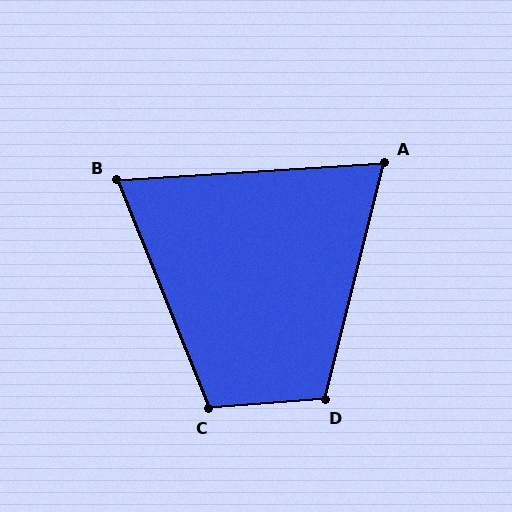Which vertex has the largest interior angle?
D, at approximately 108 degrees.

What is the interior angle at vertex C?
Approximately 108 degrees (obtuse).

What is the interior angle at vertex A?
Approximately 72 degrees (acute).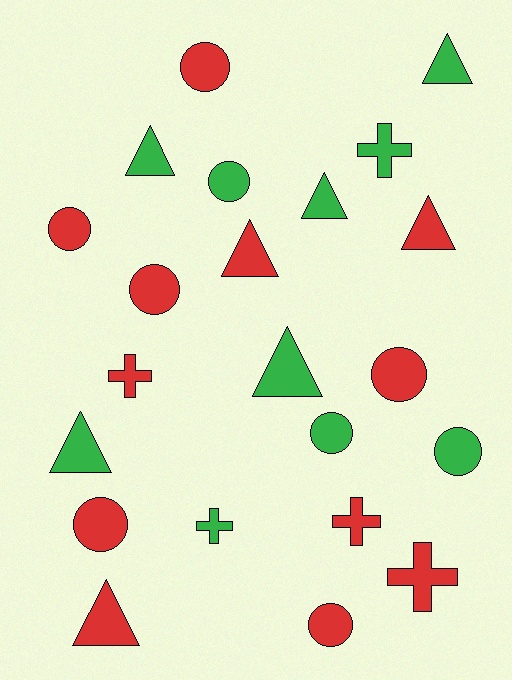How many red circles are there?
There are 6 red circles.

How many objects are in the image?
There are 22 objects.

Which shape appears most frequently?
Circle, with 9 objects.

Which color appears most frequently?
Red, with 12 objects.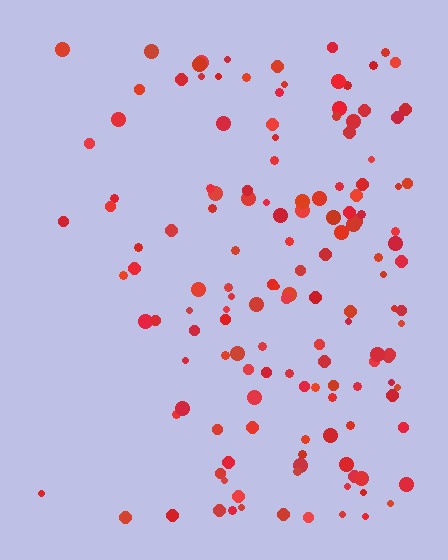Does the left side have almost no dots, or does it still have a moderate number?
Still a moderate number, just noticeably fewer than the right.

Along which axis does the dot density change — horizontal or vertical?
Horizontal.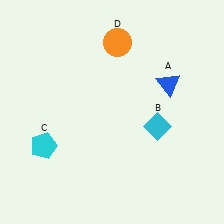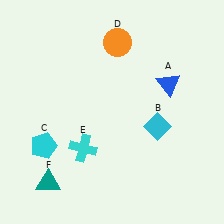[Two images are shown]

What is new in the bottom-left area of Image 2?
A cyan cross (E) was added in the bottom-left area of Image 2.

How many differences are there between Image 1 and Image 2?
There are 2 differences between the two images.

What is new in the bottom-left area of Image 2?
A teal triangle (F) was added in the bottom-left area of Image 2.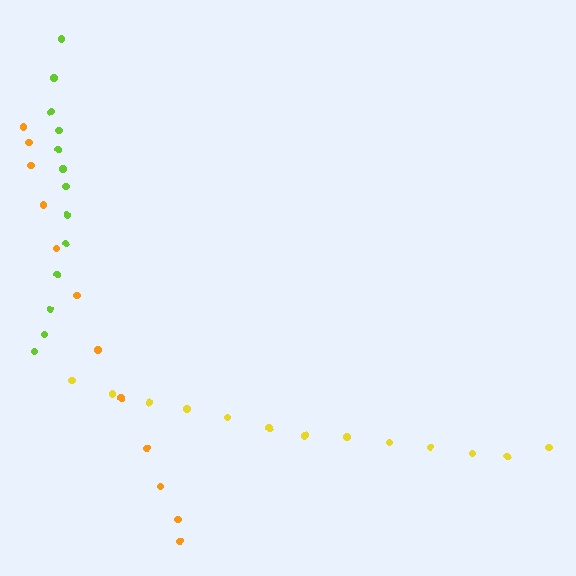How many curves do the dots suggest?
There are 3 distinct paths.